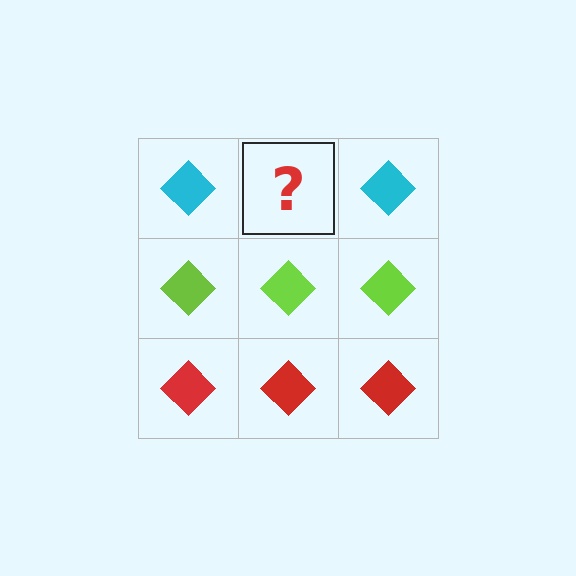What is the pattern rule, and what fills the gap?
The rule is that each row has a consistent color. The gap should be filled with a cyan diamond.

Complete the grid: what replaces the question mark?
The question mark should be replaced with a cyan diamond.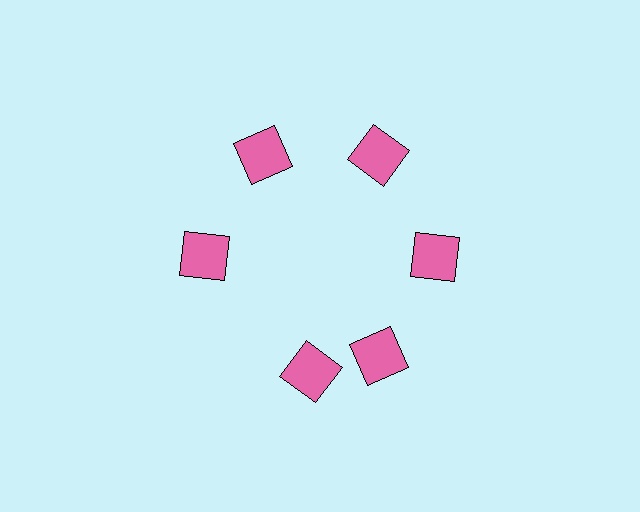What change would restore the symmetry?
The symmetry would be restored by rotating it back into even spacing with its neighbors so that all 6 squares sit at equal angles and equal distance from the center.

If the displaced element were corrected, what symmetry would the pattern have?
It would have 6-fold rotational symmetry — the pattern would map onto itself every 60 degrees.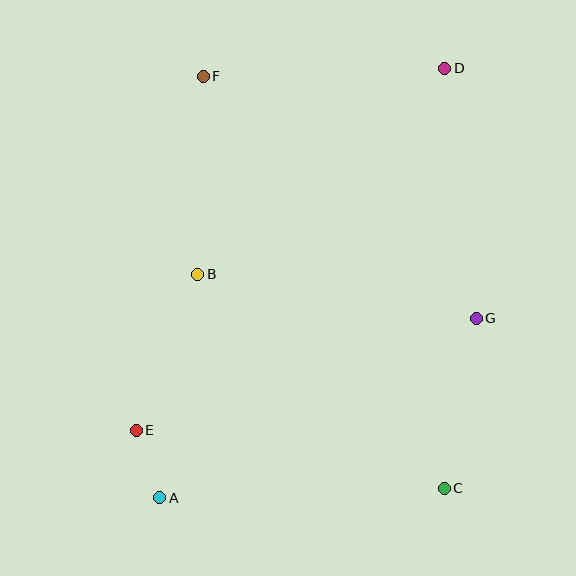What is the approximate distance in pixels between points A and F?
The distance between A and F is approximately 424 pixels.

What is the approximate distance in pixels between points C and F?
The distance between C and F is approximately 477 pixels.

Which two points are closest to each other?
Points A and E are closest to each other.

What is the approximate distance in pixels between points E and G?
The distance between E and G is approximately 358 pixels.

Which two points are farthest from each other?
Points A and D are farthest from each other.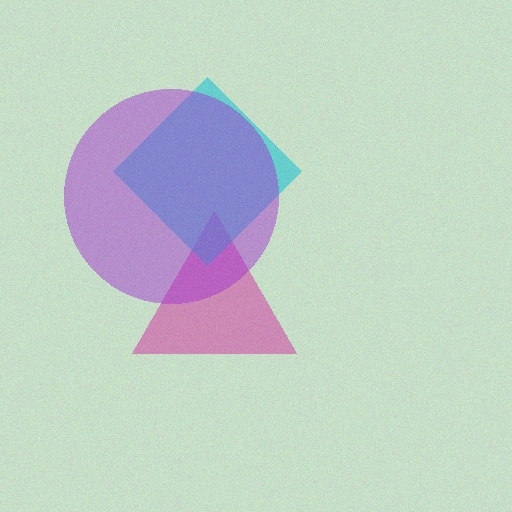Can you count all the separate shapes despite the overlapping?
Yes, there are 3 separate shapes.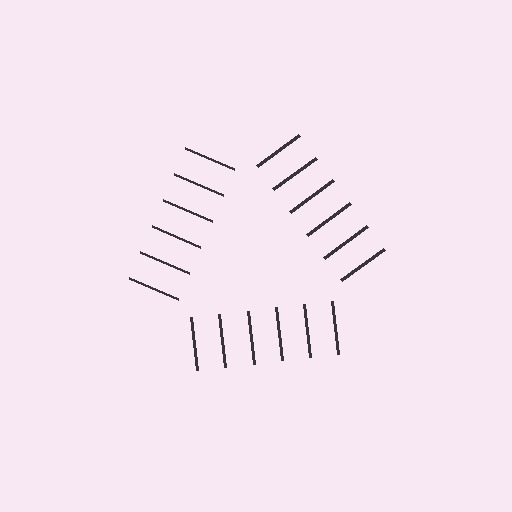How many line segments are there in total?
18 — 6 along each of the 3 edges.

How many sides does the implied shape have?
3 sides — the line-ends trace a triangle.